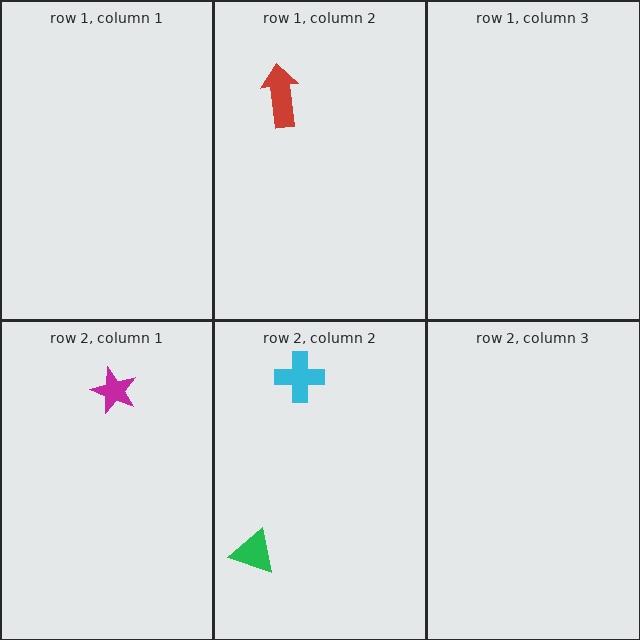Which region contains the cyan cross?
The row 2, column 2 region.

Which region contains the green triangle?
The row 2, column 2 region.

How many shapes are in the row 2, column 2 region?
2.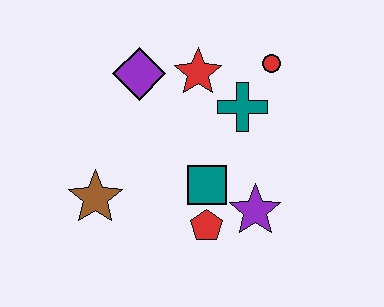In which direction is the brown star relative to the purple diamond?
The brown star is below the purple diamond.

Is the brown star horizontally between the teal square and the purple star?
No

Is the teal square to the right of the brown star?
Yes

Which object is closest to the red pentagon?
The teal square is closest to the red pentagon.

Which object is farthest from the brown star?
The red circle is farthest from the brown star.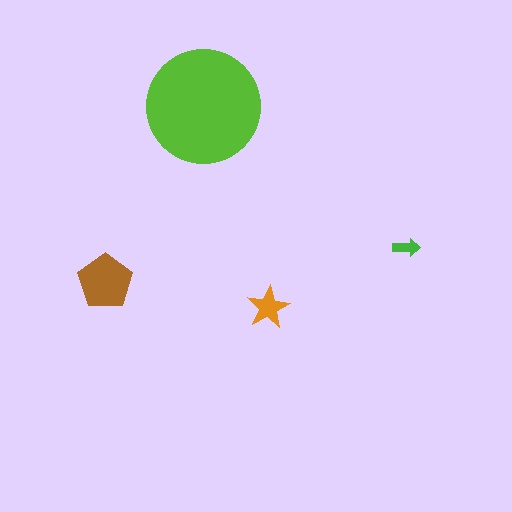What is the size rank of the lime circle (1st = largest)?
1st.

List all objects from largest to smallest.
The lime circle, the brown pentagon, the orange star, the green arrow.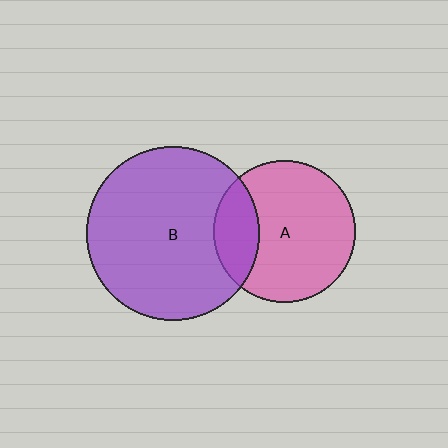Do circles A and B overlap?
Yes.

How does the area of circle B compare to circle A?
Approximately 1.5 times.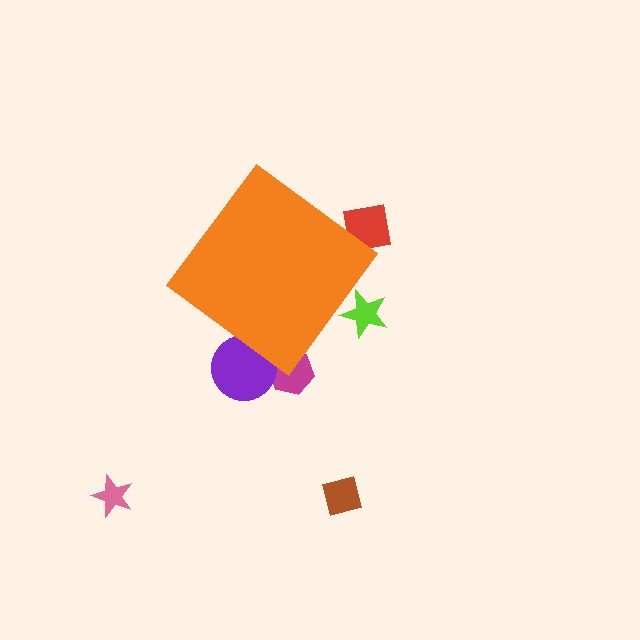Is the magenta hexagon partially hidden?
Yes, the magenta hexagon is partially hidden behind the orange diamond.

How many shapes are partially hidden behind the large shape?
4 shapes are partially hidden.